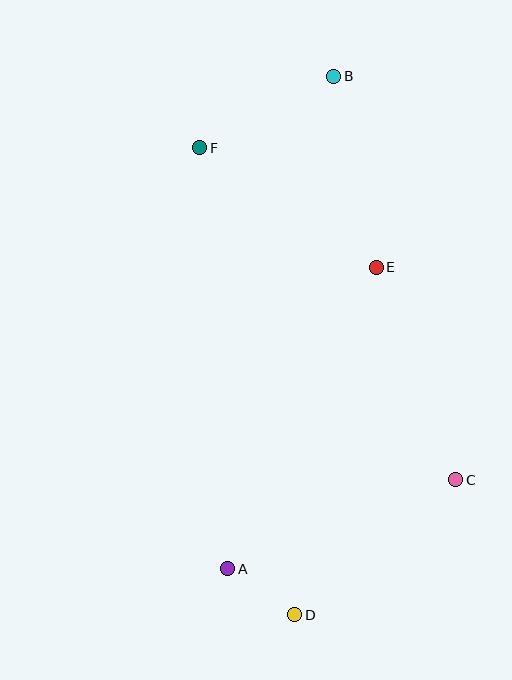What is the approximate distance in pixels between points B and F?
The distance between B and F is approximately 152 pixels.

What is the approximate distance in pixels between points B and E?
The distance between B and E is approximately 196 pixels.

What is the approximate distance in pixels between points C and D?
The distance between C and D is approximately 210 pixels.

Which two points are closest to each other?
Points A and D are closest to each other.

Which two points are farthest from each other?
Points B and D are farthest from each other.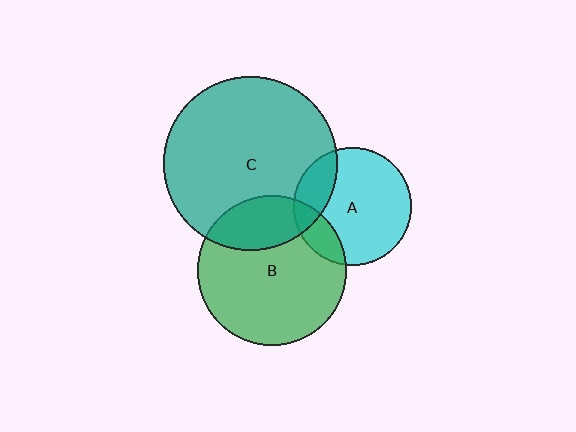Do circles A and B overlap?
Yes.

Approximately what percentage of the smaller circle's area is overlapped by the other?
Approximately 15%.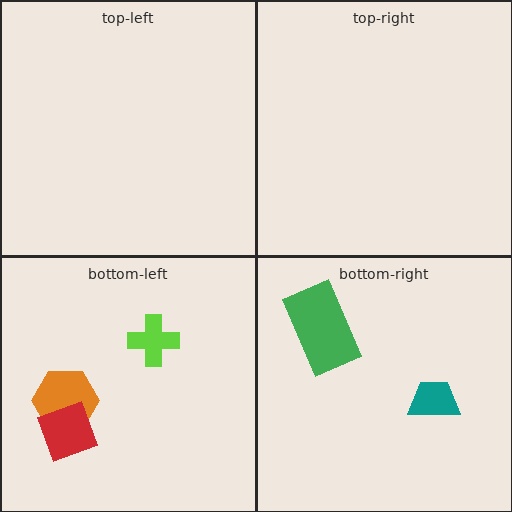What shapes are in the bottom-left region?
The orange hexagon, the lime cross, the red diamond.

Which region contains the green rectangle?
The bottom-right region.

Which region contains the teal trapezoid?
The bottom-right region.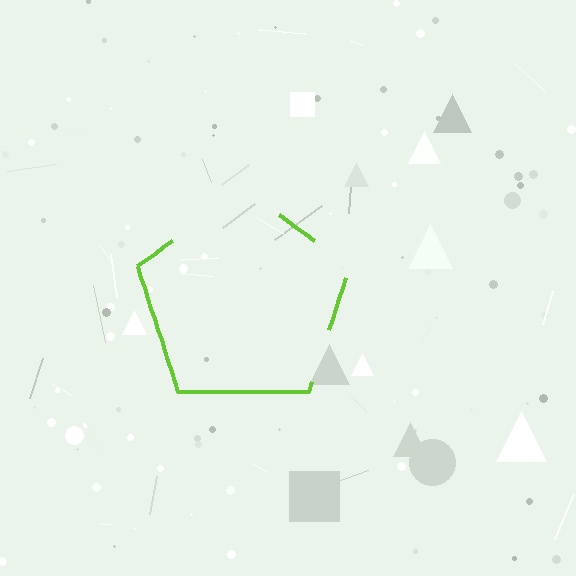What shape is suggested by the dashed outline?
The dashed outline suggests a pentagon.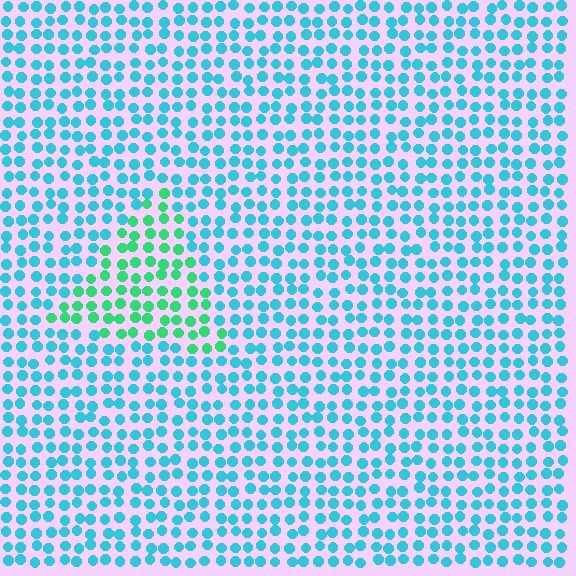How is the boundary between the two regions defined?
The boundary is defined purely by a slight shift in hue (about 43 degrees). Spacing, size, and orientation are identical on both sides.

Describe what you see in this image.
The image is filled with small cyan elements in a uniform arrangement. A triangle-shaped region is visible where the elements are tinted to a slightly different hue, forming a subtle color boundary.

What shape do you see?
I see a triangle.